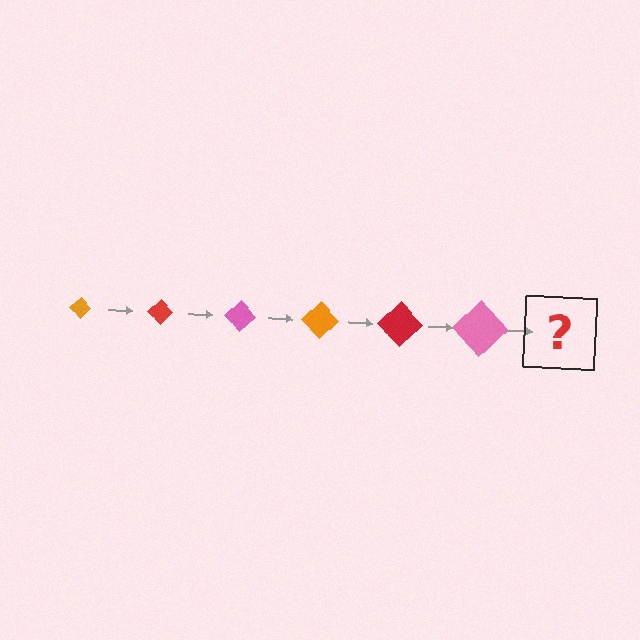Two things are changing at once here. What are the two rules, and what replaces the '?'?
The two rules are that the diamond grows larger each step and the color cycles through orange, red, and pink. The '?' should be an orange diamond, larger than the previous one.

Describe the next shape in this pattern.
It should be an orange diamond, larger than the previous one.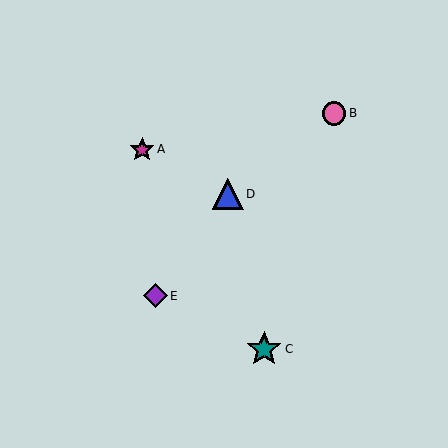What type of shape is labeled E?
Shape E is a purple diamond.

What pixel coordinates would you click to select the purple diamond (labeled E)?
Click at (155, 296) to select the purple diamond E.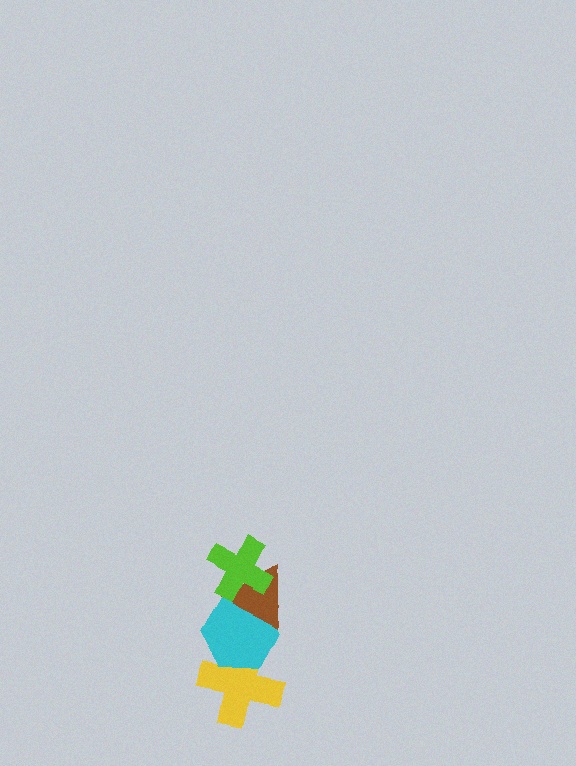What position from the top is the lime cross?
The lime cross is 1st from the top.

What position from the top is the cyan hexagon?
The cyan hexagon is 3rd from the top.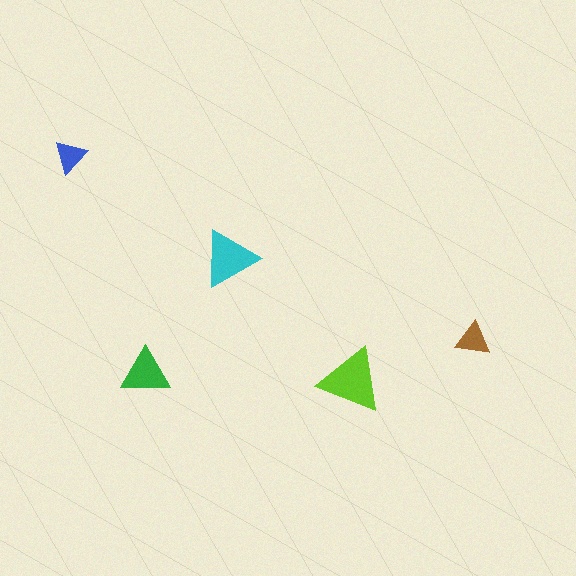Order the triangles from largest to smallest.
the lime one, the cyan one, the green one, the brown one, the blue one.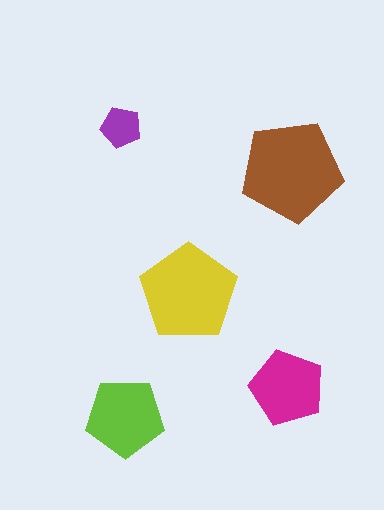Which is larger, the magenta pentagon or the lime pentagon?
The lime one.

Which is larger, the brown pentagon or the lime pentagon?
The brown one.